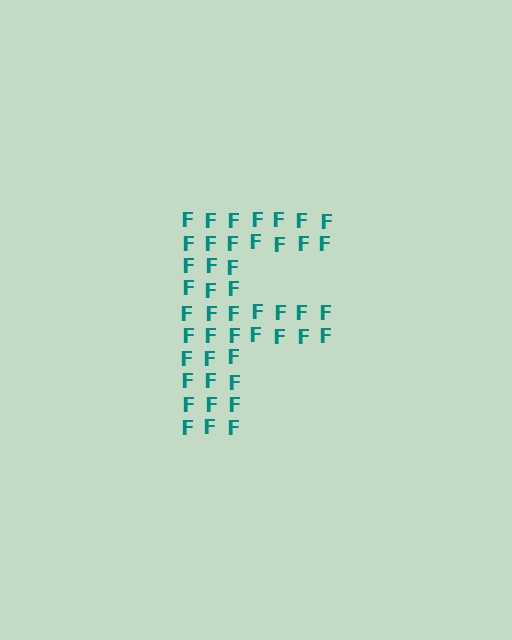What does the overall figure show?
The overall figure shows the letter F.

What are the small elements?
The small elements are letter F's.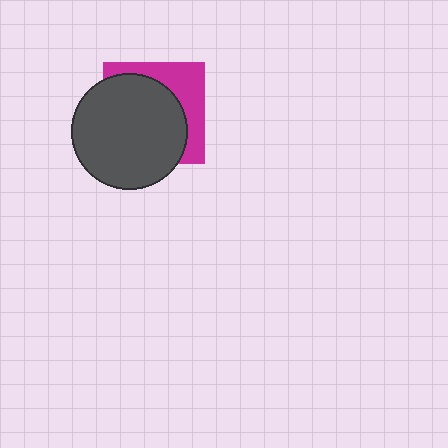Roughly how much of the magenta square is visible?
A small part of it is visible (roughly 35%).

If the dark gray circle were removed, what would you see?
You would see the complete magenta square.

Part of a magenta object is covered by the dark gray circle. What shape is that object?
It is a square.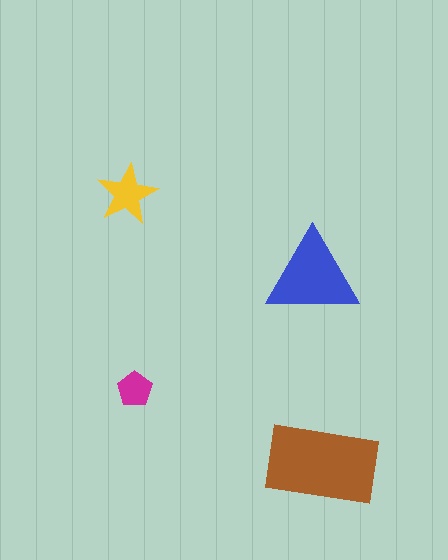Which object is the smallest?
The magenta pentagon.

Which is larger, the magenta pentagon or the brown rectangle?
The brown rectangle.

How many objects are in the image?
There are 4 objects in the image.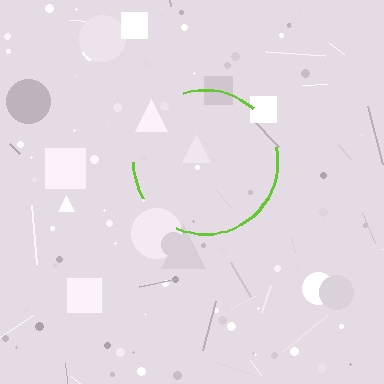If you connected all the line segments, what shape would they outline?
They would outline a circle.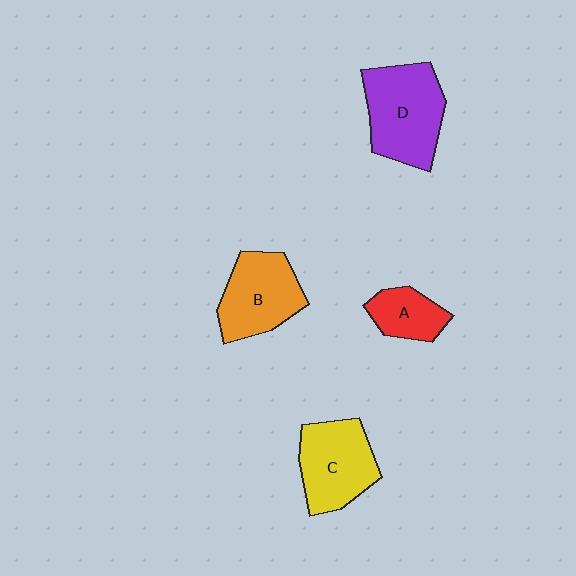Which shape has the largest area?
Shape D (purple).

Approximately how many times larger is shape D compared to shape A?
Approximately 2.1 times.